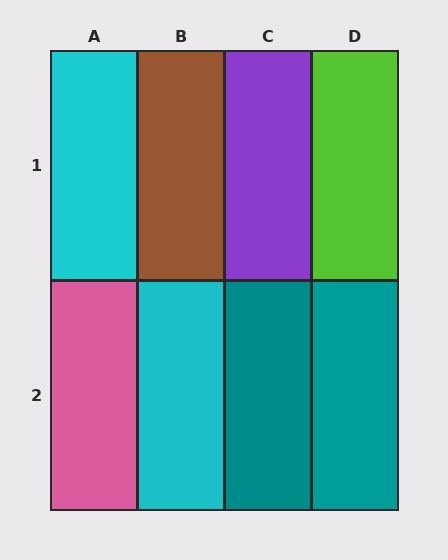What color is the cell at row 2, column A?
Pink.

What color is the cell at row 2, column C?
Teal.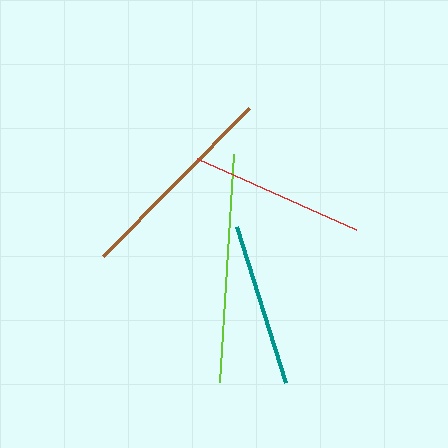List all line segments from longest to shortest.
From longest to shortest: lime, brown, red, teal.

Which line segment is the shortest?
The teal line is the shortest at approximately 164 pixels.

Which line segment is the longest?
The lime line is the longest at approximately 228 pixels.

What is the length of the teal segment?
The teal segment is approximately 164 pixels long.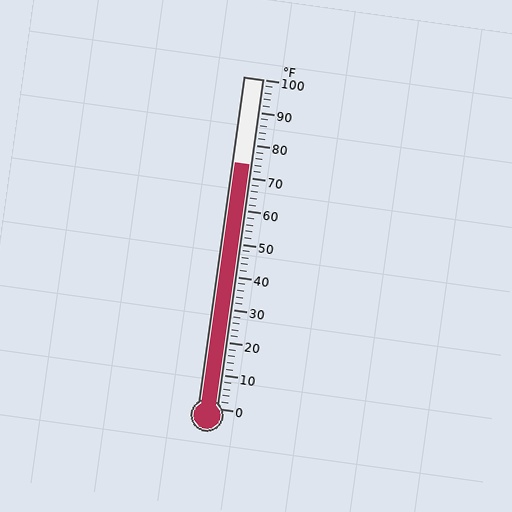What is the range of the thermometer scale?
The thermometer scale ranges from 0°F to 100°F.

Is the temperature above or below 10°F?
The temperature is above 10°F.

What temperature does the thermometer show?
The thermometer shows approximately 74°F.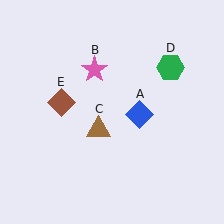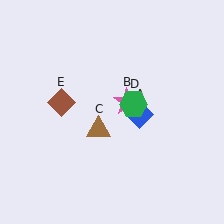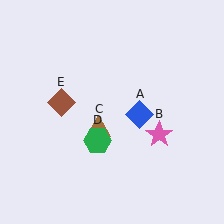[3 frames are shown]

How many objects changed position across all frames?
2 objects changed position: pink star (object B), green hexagon (object D).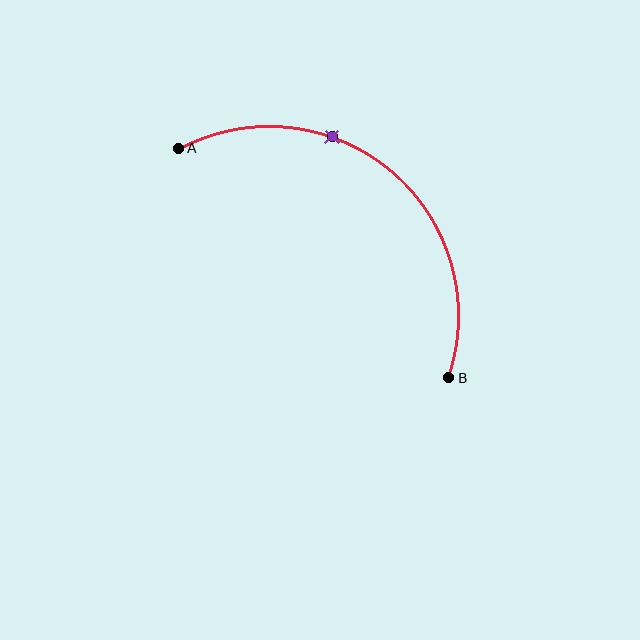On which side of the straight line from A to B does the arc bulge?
The arc bulges above and to the right of the straight line connecting A and B.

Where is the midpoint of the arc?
The arc midpoint is the point on the curve farthest from the straight line joining A and B. It sits above and to the right of that line.